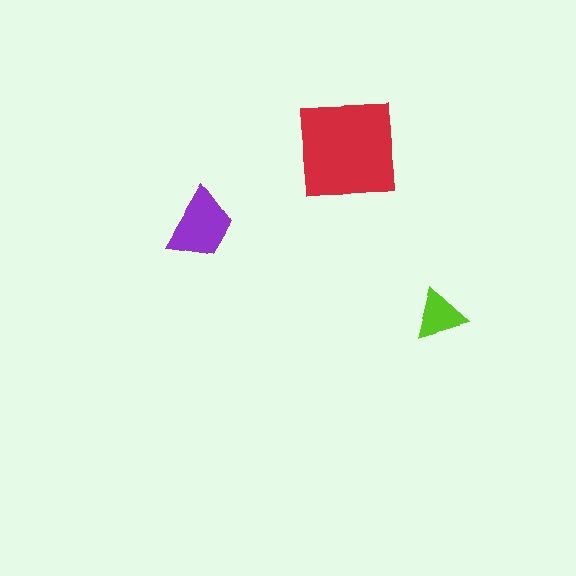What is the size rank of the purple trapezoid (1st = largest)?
2nd.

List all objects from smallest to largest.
The lime triangle, the purple trapezoid, the red square.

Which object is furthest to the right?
The lime triangle is rightmost.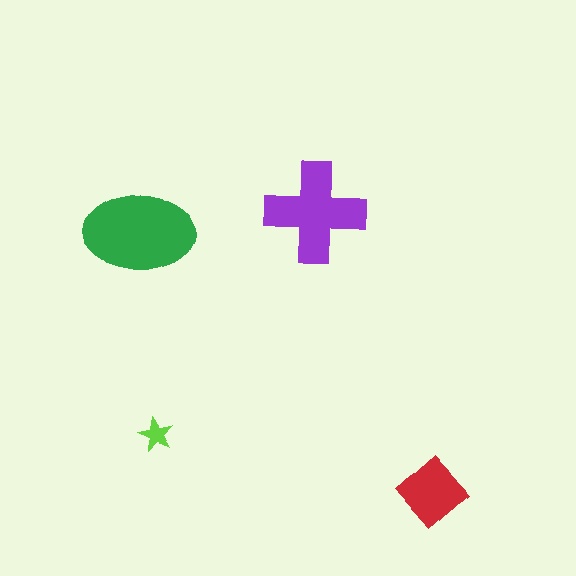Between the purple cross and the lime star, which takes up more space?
The purple cross.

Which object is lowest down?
The red diamond is bottommost.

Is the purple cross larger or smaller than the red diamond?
Larger.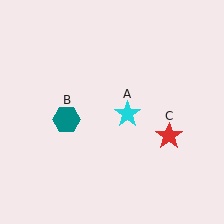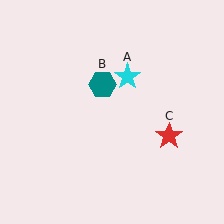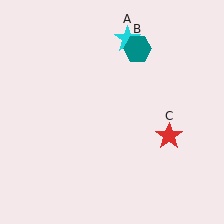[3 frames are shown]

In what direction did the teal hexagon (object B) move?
The teal hexagon (object B) moved up and to the right.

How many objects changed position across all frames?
2 objects changed position: cyan star (object A), teal hexagon (object B).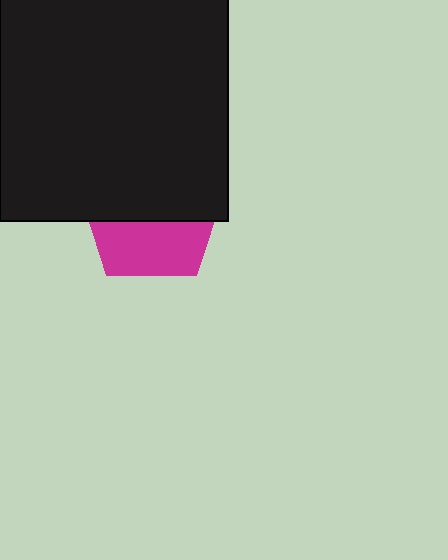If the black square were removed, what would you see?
You would see the complete magenta pentagon.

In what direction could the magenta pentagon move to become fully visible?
The magenta pentagon could move down. That would shift it out from behind the black square entirely.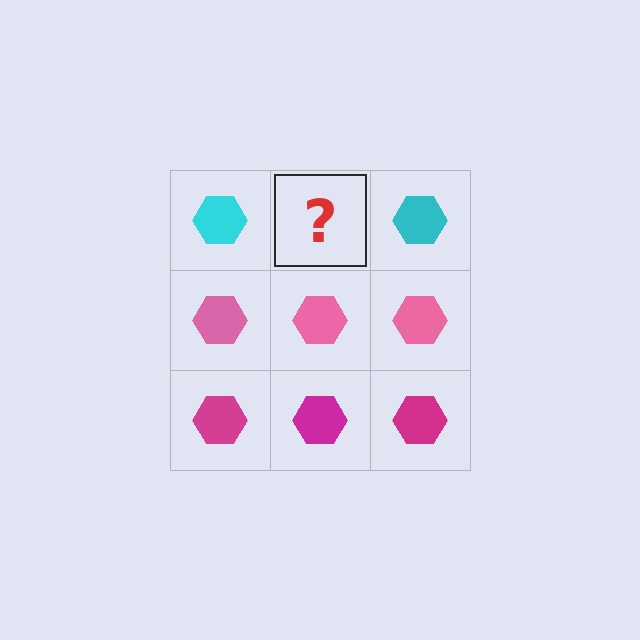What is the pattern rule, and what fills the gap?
The rule is that each row has a consistent color. The gap should be filled with a cyan hexagon.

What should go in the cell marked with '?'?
The missing cell should contain a cyan hexagon.